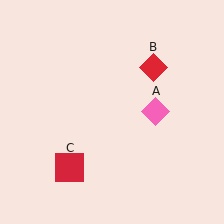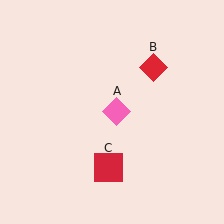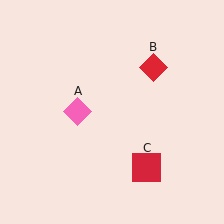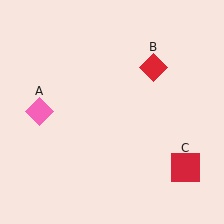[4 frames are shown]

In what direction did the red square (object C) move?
The red square (object C) moved right.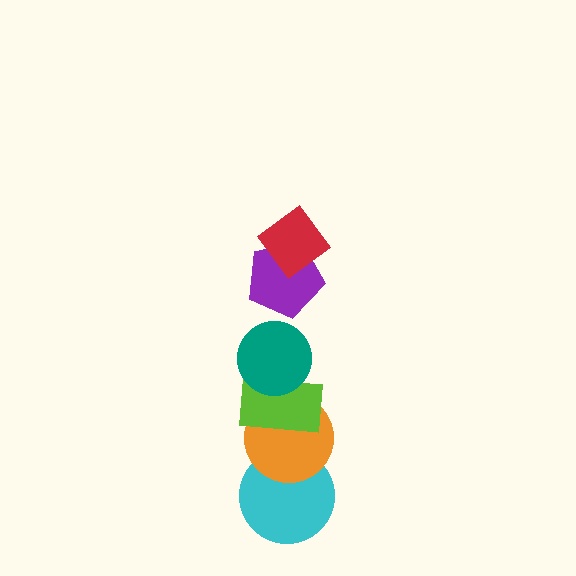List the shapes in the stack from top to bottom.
From top to bottom: the red diamond, the purple pentagon, the teal circle, the lime rectangle, the orange circle, the cyan circle.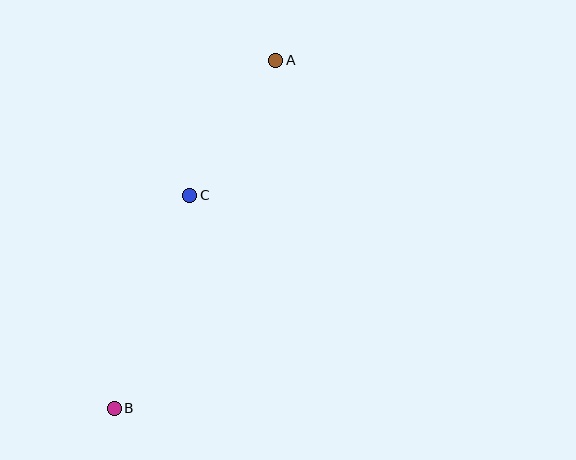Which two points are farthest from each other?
Points A and B are farthest from each other.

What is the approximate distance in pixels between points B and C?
The distance between B and C is approximately 226 pixels.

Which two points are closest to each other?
Points A and C are closest to each other.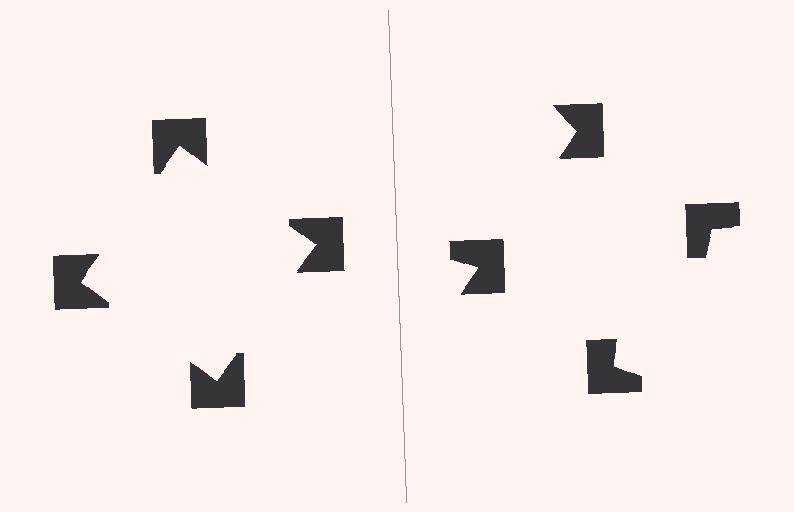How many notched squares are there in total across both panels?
8 — 4 on each side.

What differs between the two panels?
The notched squares are positioned identically on both sides; only the wedge orientations differ. On the left they align to a square; on the right they are misaligned.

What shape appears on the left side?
An illusory square.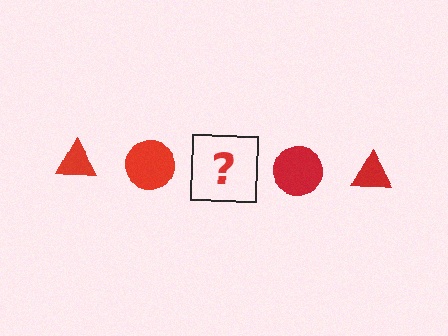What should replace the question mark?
The question mark should be replaced with a red triangle.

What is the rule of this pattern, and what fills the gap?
The rule is that the pattern cycles through triangle, circle shapes in red. The gap should be filled with a red triangle.